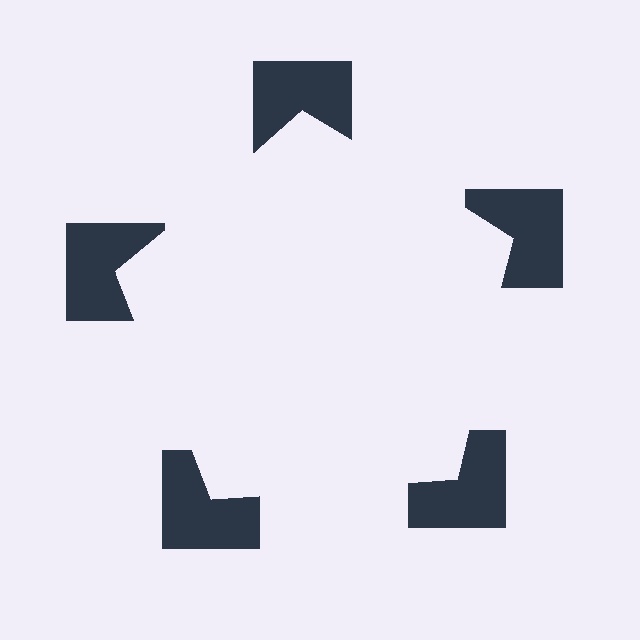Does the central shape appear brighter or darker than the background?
It typically appears slightly brighter than the background, even though no actual brightness change is drawn.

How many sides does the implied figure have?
5 sides.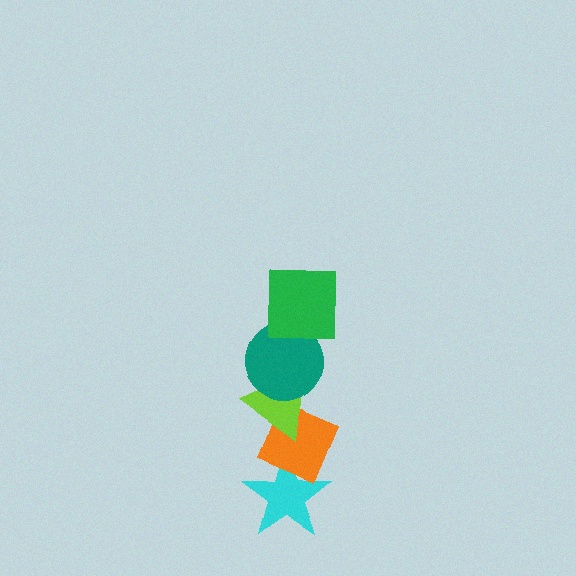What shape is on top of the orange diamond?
The lime triangle is on top of the orange diamond.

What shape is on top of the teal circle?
The green square is on top of the teal circle.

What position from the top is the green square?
The green square is 1st from the top.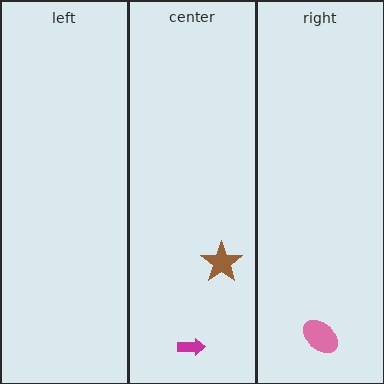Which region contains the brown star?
The center region.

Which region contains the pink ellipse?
The right region.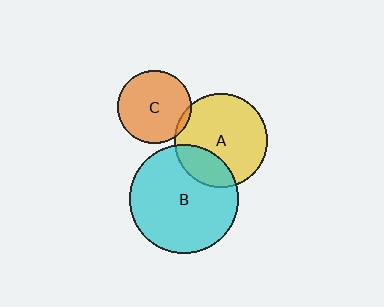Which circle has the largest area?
Circle B (cyan).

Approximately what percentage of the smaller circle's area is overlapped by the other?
Approximately 25%.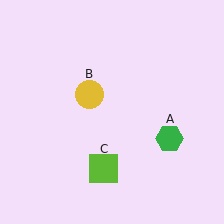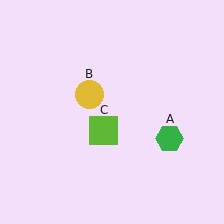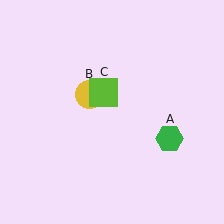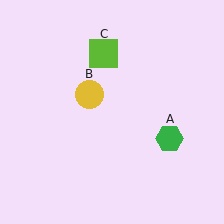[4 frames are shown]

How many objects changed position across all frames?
1 object changed position: lime square (object C).